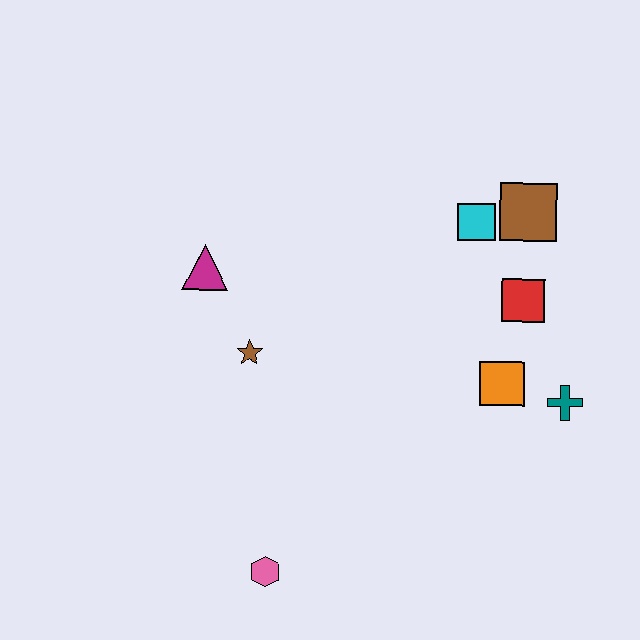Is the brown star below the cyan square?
Yes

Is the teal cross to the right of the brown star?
Yes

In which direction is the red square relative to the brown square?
The red square is below the brown square.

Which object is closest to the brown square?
The cyan square is closest to the brown square.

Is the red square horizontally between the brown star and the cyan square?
No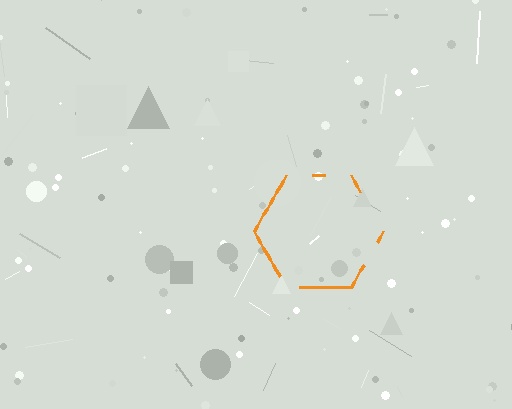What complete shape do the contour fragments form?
The contour fragments form a hexagon.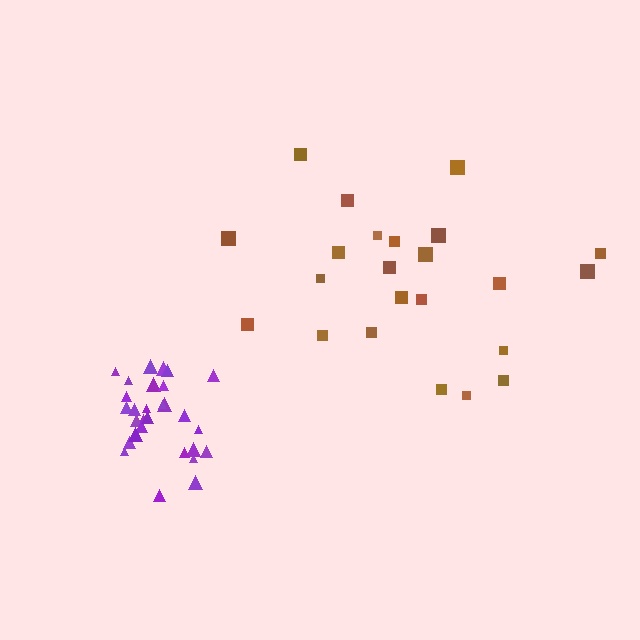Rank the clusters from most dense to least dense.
purple, brown.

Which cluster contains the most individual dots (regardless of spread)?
Purple (29).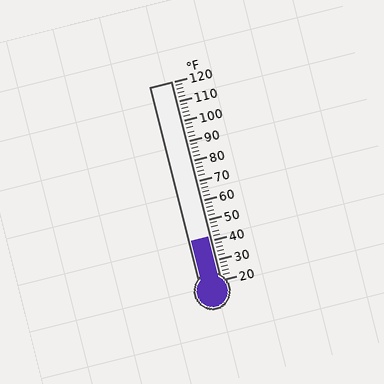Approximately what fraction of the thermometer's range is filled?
The thermometer is filled to approximately 20% of its range.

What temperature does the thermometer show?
The thermometer shows approximately 42°F.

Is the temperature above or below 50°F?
The temperature is below 50°F.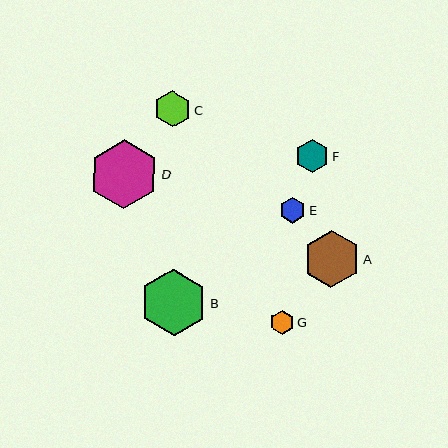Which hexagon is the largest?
Hexagon D is the largest with a size of approximately 69 pixels.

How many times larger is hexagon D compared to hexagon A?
Hexagon D is approximately 1.2 times the size of hexagon A.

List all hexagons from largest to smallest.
From largest to smallest: D, B, A, C, F, E, G.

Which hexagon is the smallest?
Hexagon G is the smallest with a size of approximately 24 pixels.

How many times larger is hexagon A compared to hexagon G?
Hexagon A is approximately 2.3 times the size of hexagon G.